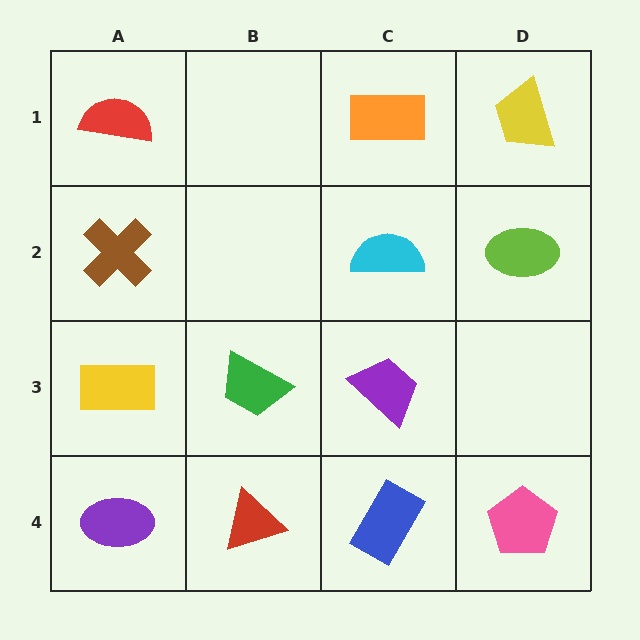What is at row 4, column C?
A blue rectangle.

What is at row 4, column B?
A red triangle.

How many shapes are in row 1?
3 shapes.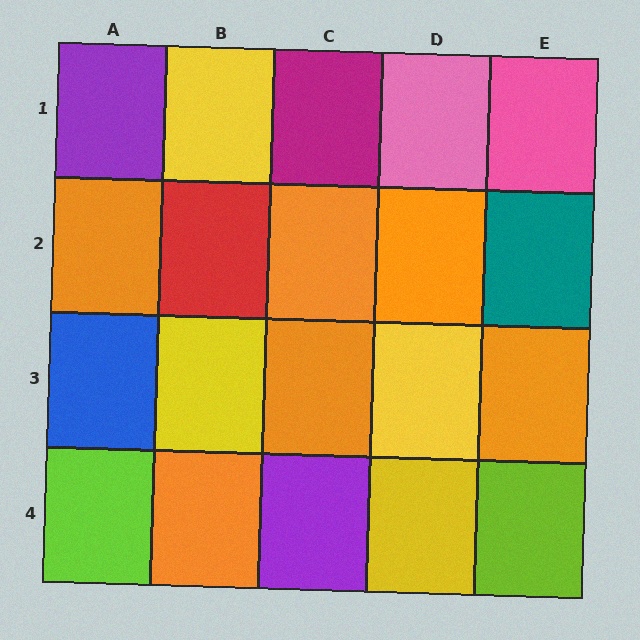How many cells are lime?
2 cells are lime.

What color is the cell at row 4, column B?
Orange.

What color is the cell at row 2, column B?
Red.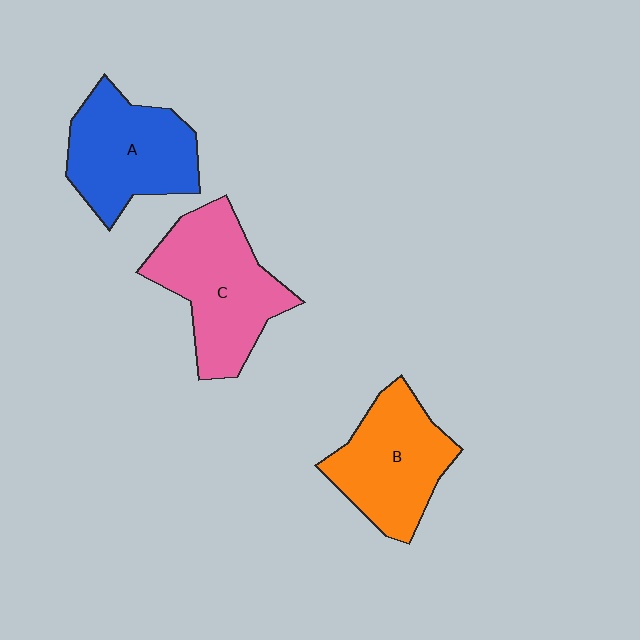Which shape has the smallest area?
Shape B (orange).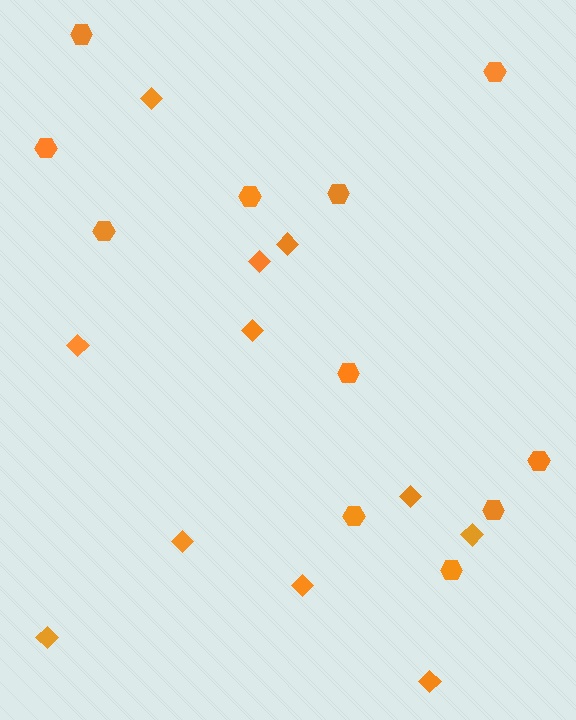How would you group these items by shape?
There are 2 groups: one group of diamonds (11) and one group of hexagons (11).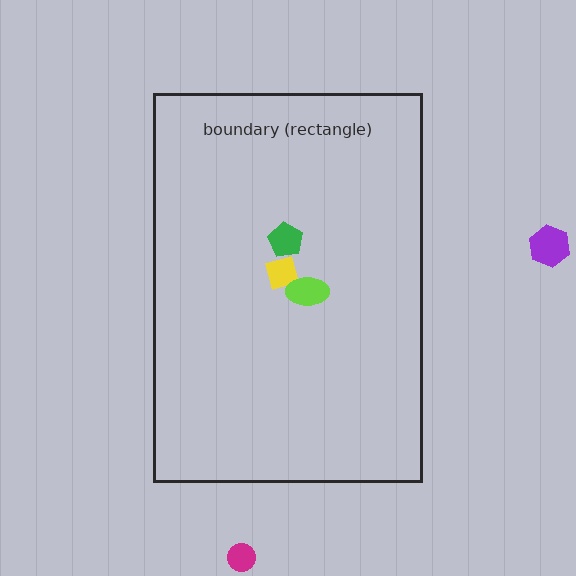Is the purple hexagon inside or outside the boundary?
Outside.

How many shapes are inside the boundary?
3 inside, 2 outside.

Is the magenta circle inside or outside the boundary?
Outside.